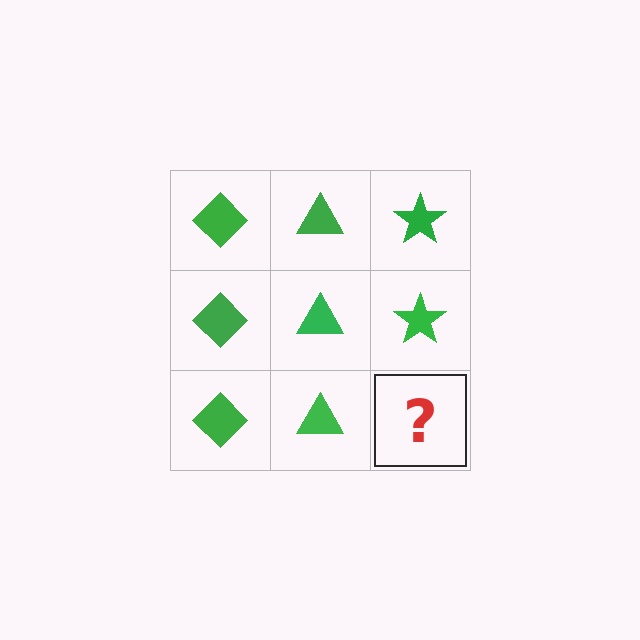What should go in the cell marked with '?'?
The missing cell should contain a green star.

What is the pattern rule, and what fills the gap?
The rule is that each column has a consistent shape. The gap should be filled with a green star.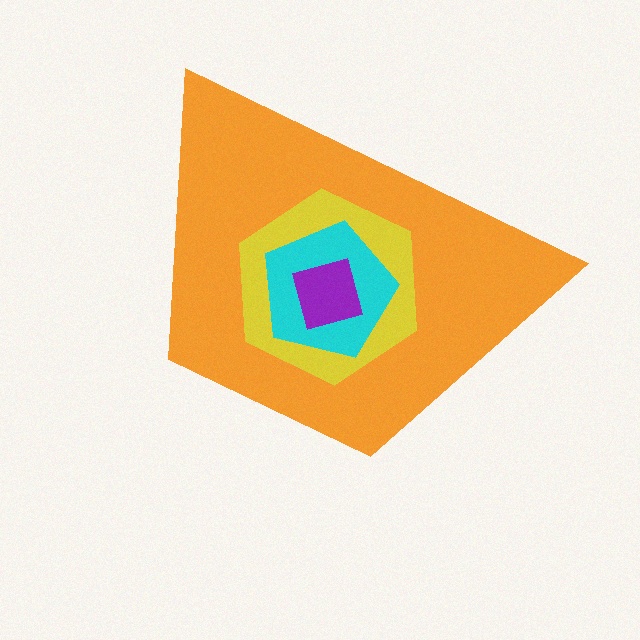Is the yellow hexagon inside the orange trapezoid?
Yes.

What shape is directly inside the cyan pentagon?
The purple square.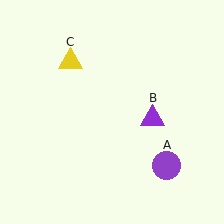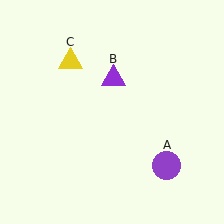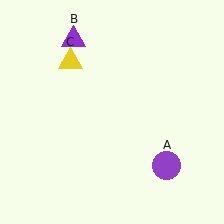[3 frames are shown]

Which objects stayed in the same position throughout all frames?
Purple circle (object A) and yellow triangle (object C) remained stationary.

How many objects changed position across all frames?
1 object changed position: purple triangle (object B).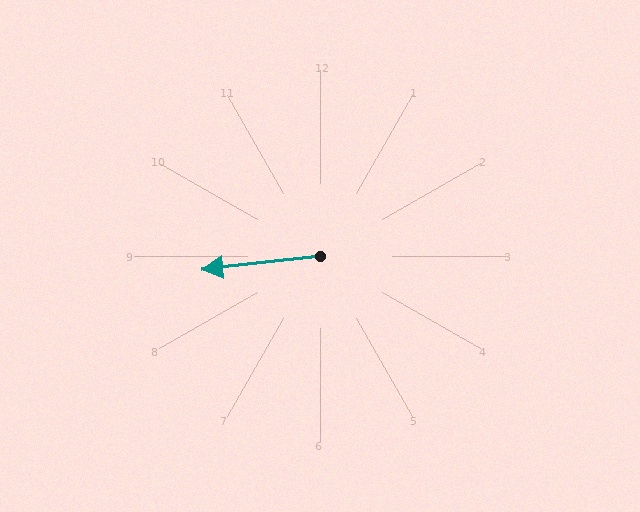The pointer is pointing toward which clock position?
Roughly 9 o'clock.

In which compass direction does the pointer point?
West.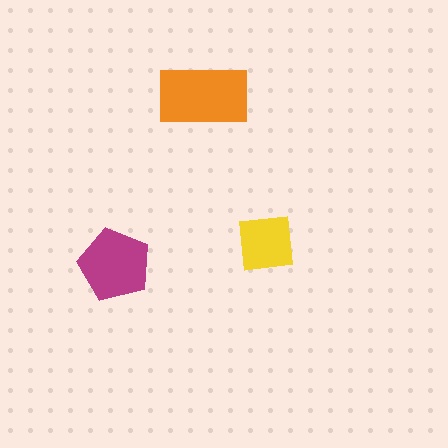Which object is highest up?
The orange rectangle is topmost.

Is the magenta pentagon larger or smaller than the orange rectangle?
Smaller.